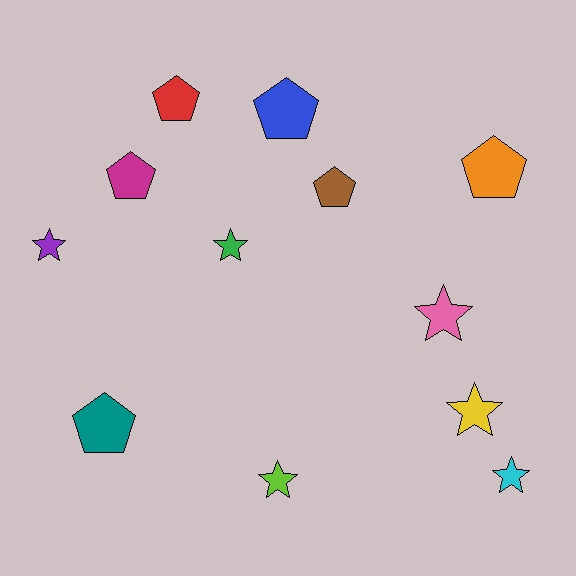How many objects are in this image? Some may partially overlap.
There are 12 objects.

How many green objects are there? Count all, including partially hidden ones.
There is 1 green object.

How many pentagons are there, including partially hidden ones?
There are 6 pentagons.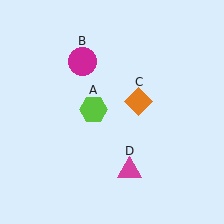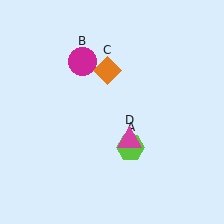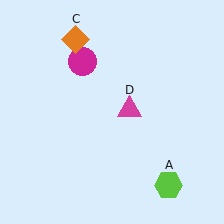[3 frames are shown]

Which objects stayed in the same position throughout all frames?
Magenta circle (object B) remained stationary.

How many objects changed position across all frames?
3 objects changed position: lime hexagon (object A), orange diamond (object C), magenta triangle (object D).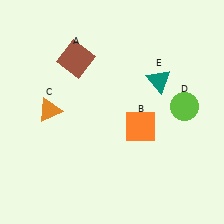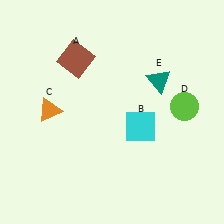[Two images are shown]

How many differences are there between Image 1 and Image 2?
There is 1 difference between the two images.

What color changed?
The square (B) changed from orange in Image 1 to cyan in Image 2.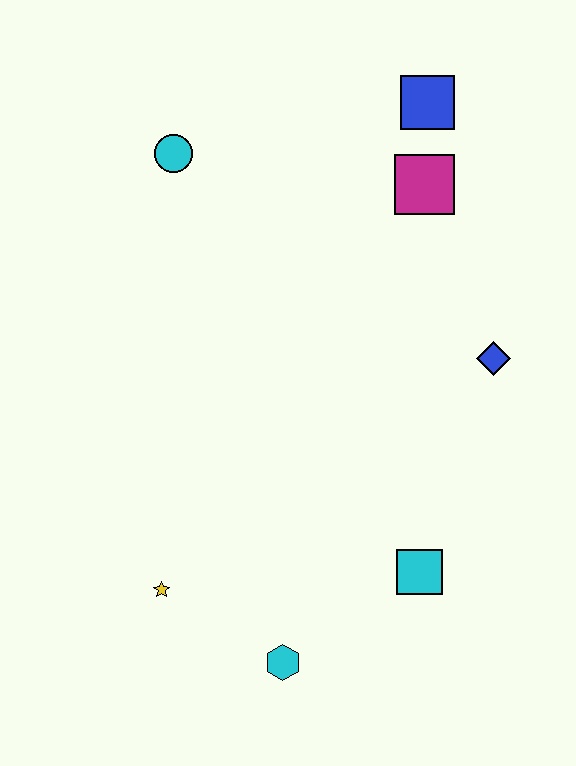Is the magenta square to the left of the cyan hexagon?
No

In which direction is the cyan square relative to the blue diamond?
The cyan square is below the blue diamond.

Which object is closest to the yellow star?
The cyan hexagon is closest to the yellow star.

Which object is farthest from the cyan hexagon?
The blue square is farthest from the cyan hexagon.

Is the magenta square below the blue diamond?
No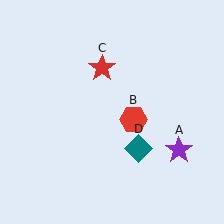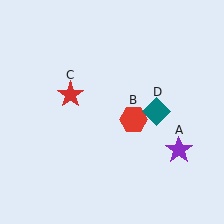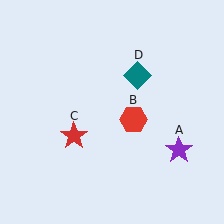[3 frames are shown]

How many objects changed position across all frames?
2 objects changed position: red star (object C), teal diamond (object D).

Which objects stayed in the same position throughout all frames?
Purple star (object A) and red hexagon (object B) remained stationary.